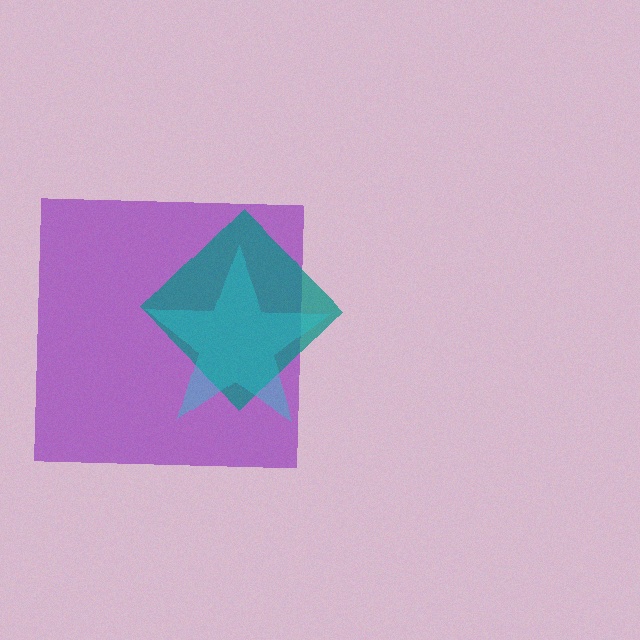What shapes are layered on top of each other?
The layered shapes are: a purple square, a teal diamond, a cyan star.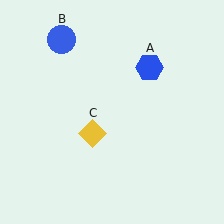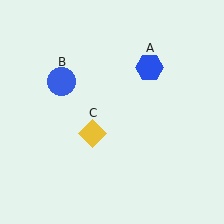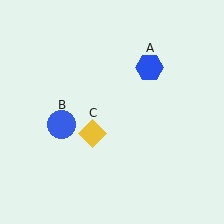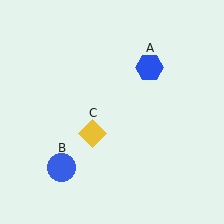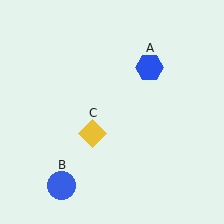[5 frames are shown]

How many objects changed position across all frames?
1 object changed position: blue circle (object B).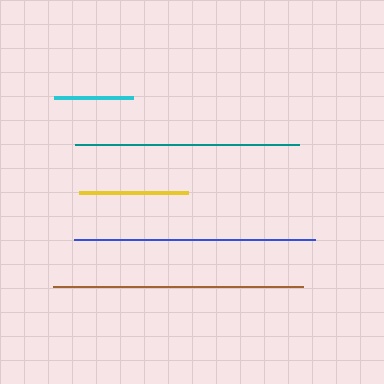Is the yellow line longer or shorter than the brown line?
The brown line is longer than the yellow line.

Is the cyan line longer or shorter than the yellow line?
The yellow line is longer than the cyan line.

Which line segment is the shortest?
The cyan line is the shortest at approximately 79 pixels.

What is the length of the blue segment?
The blue segment is approximately 241 pixels long.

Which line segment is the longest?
The brown line is the longest at approximately 250 pixels.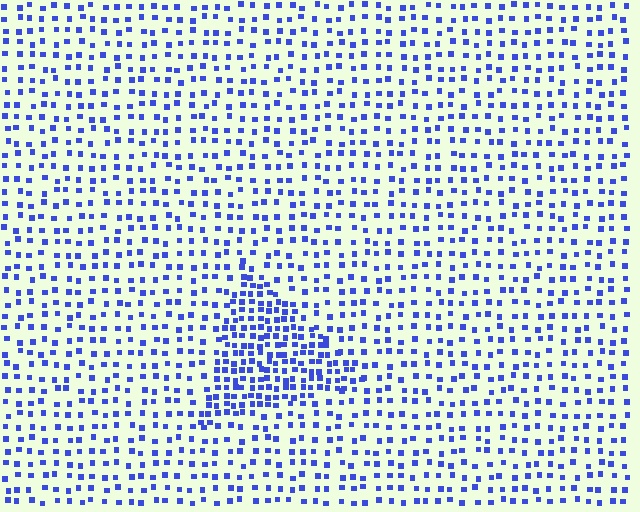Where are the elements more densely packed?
The elements are more densely packed inside the triangle boundary.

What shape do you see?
I see a triangle.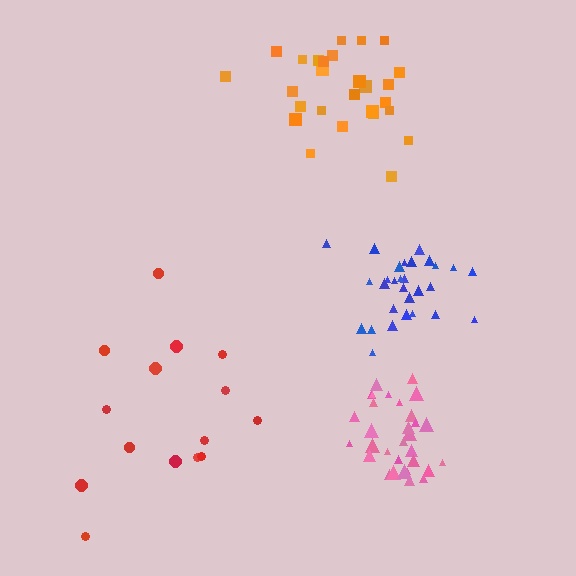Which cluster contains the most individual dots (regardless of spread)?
Pink (31).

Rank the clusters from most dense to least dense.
pink, blue, orange, red.